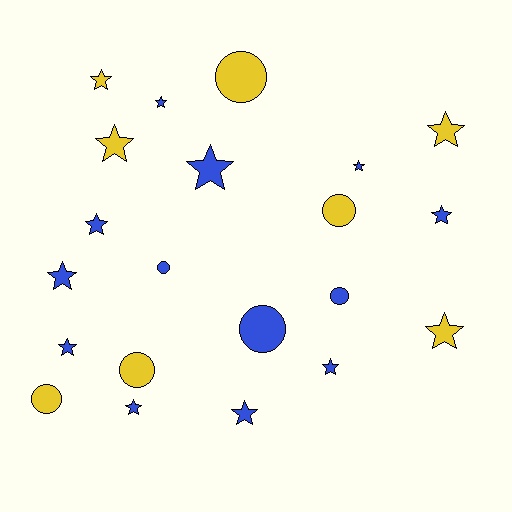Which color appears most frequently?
Blue, with 13 objects.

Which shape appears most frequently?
Star, with 14 objects.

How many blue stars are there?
There are 10 blue stars.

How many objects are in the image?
There are 21 objects.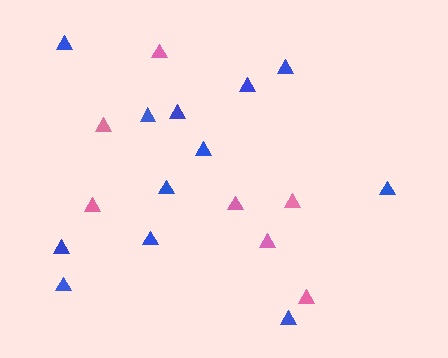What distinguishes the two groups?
There are 2 groups: one group of pink triangles (7) and one group of blue triangles (12).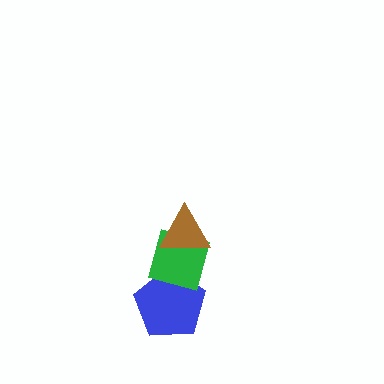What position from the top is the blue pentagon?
The blue pentagon is 3rd from the top.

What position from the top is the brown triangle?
The brown triangle is 1st from the top.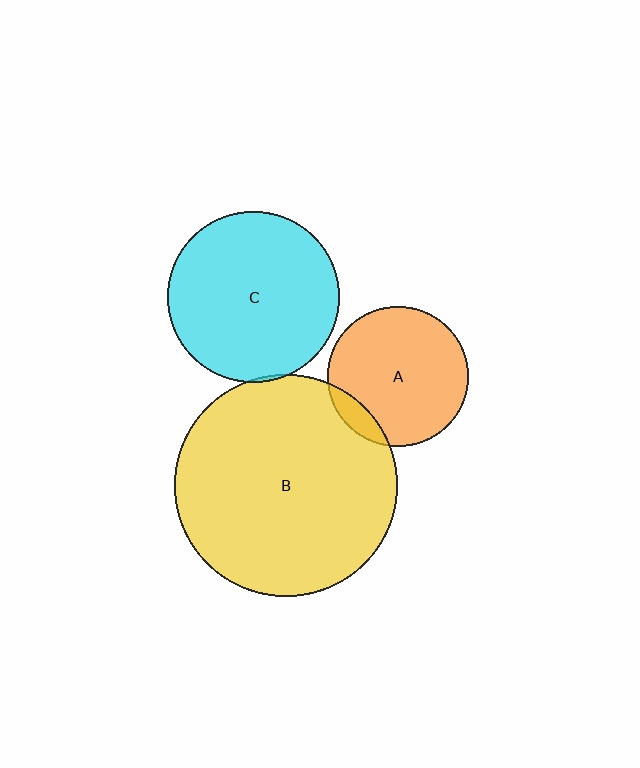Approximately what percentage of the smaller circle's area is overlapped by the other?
Approximately 10%.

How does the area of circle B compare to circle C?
Approximately 1.7 times.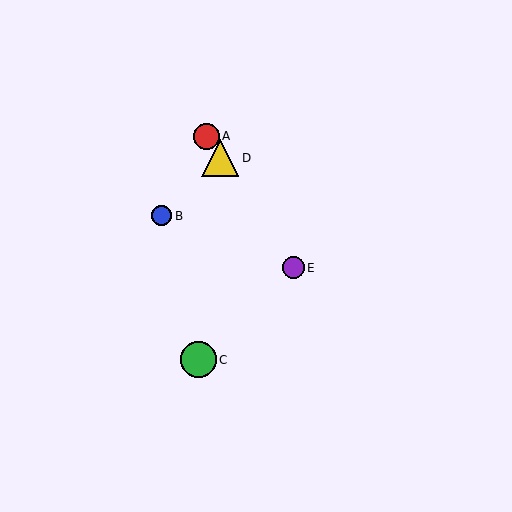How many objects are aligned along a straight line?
3 objects (A, D, E) are aligned along a straight line.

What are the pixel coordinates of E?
Object E is at (293, 268).